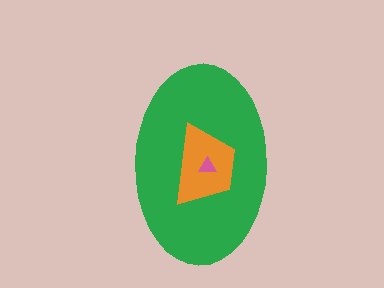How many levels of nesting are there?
3.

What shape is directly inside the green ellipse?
The orange trapezoid.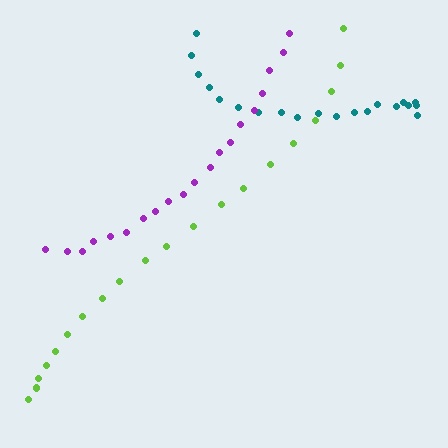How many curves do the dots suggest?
There are 3 distinct paths.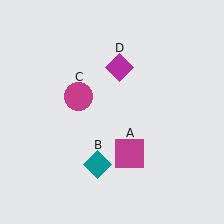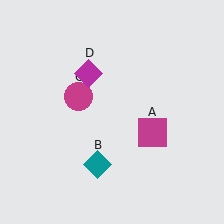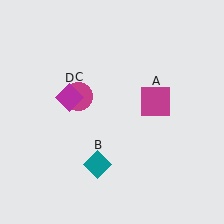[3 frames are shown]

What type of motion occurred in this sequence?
The magenta square (object A), magenta diamond (object D) rotated counterclockwise around the center of the scene.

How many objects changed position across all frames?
2 objects changed position: magenta square (object A), magenta diamond (object D).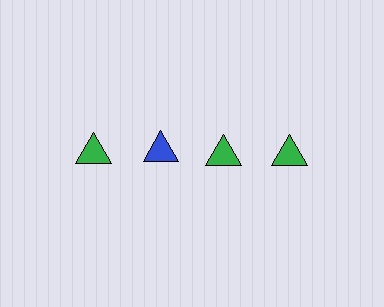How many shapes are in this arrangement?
There are 4 shapes arranged in a grid pattern.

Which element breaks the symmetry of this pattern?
The blue triangle in the top row, second from left column breaks the symmetry. All other shapes are green triangles.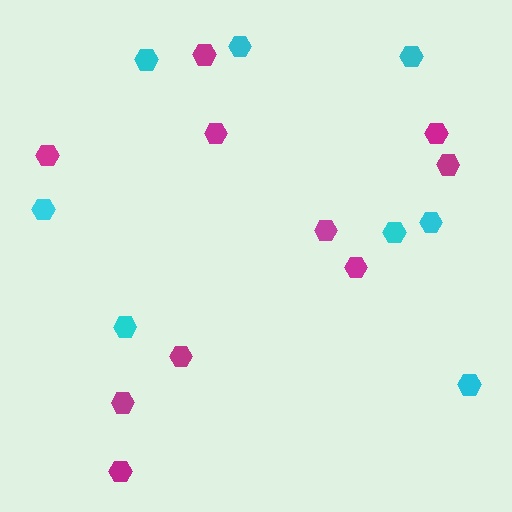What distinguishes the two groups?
There are 2 groups: one group of cyan hexagons (8) and one group of magenta hexagons (10).